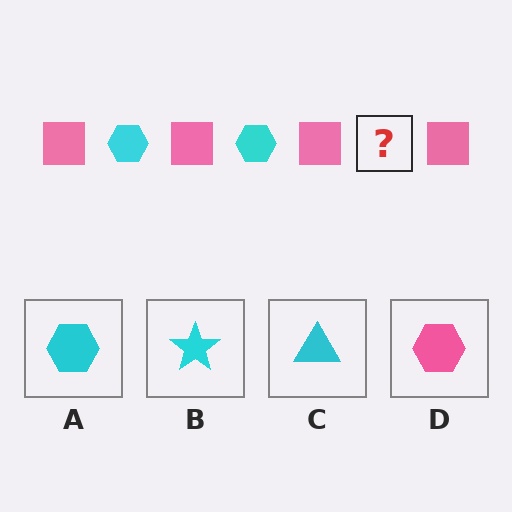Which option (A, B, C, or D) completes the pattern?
A.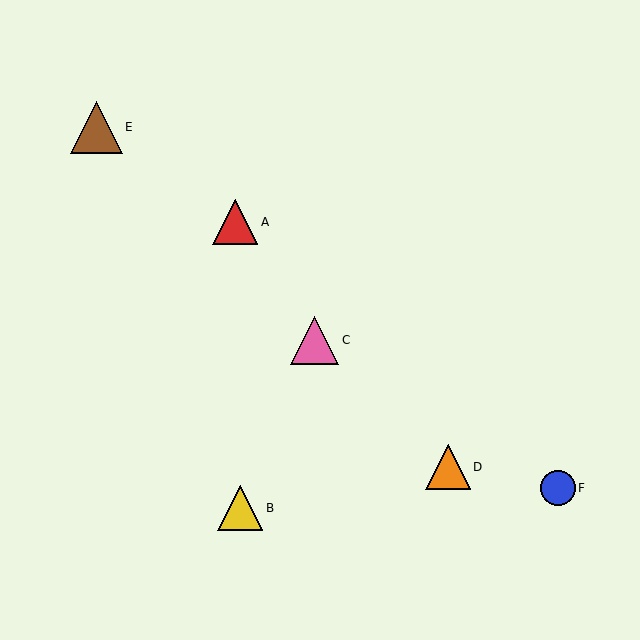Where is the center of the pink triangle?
The center of the pink triangle is at (314, 340).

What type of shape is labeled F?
Shape F is a blue circle.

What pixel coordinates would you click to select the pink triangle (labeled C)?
Click at (314, 340) to select the pink triangle C.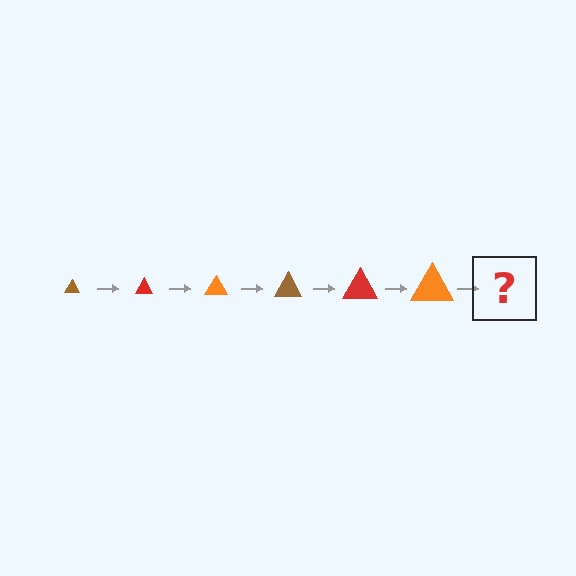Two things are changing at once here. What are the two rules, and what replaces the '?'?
The two rules are that the triangle grows larger each step and the color cycles through brown, red, and orange. The '?' should be a brown triangle, larger than the previous one.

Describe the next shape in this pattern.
It should be a brown triangle, larger than the previous one.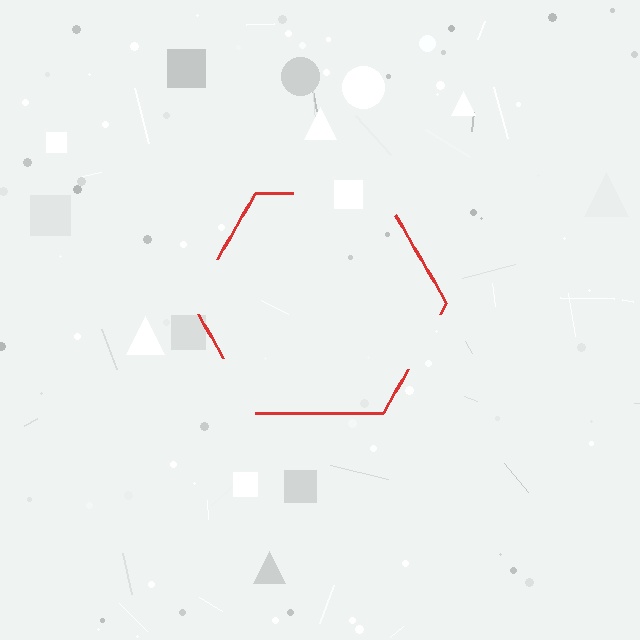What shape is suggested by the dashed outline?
The dashed outline suggests a hexagon.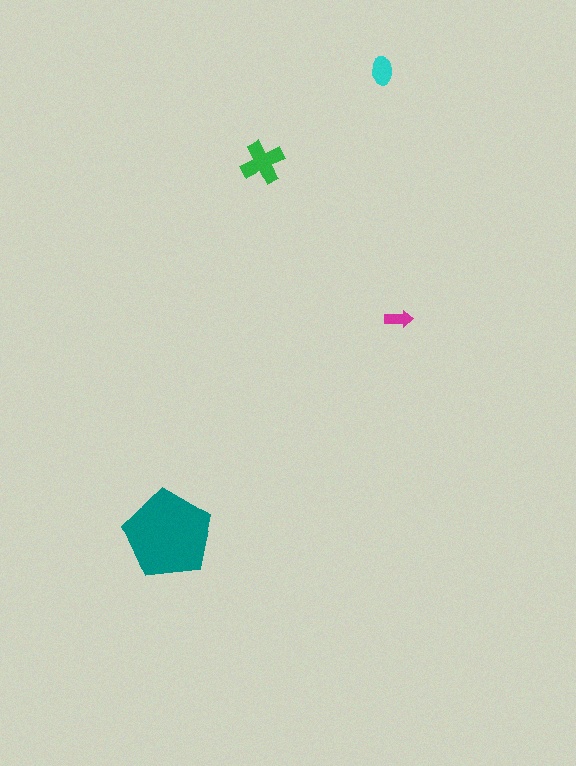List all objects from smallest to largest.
The magenta arrow, the cyan ellipse, the green cross, the teal pentagon.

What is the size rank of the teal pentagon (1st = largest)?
1st.